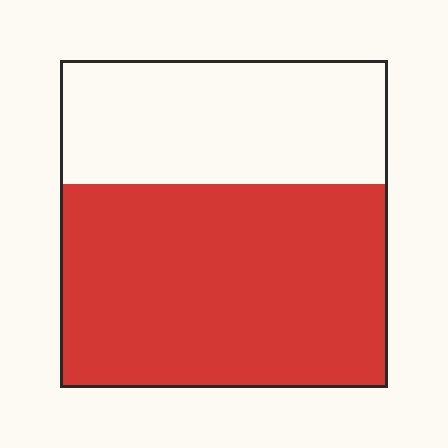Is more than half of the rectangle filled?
Yes.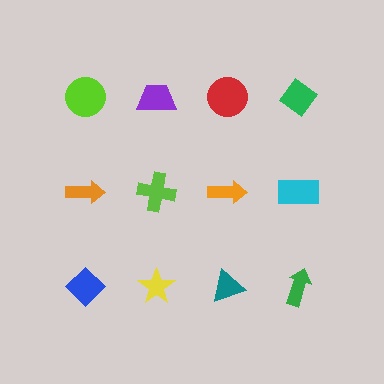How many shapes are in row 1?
4 shapes.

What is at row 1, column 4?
A green diamond.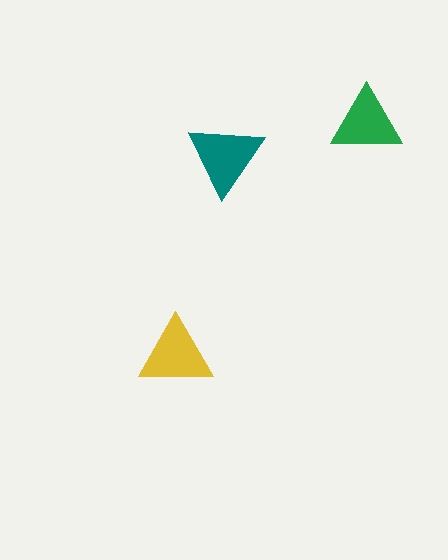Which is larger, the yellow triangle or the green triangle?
The yellow one.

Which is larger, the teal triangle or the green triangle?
The teal one.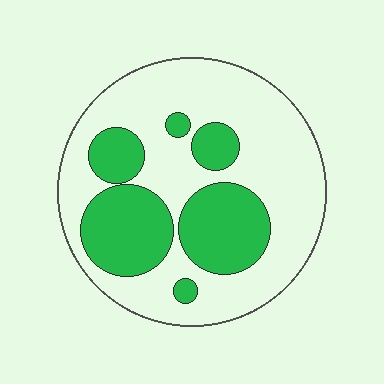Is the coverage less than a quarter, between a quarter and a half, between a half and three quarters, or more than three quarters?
Between a quarter and a half.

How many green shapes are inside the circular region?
6.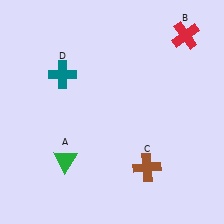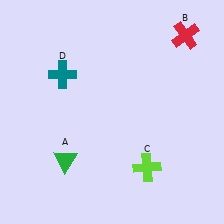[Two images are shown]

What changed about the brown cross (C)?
In Image 1, C is brown. In Image 2, it changed to lime.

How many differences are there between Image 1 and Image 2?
There is 1 difference between the two images.